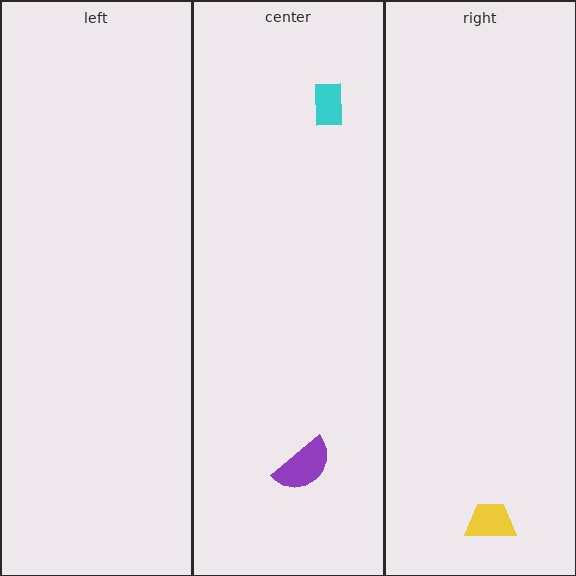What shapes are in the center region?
The purple semicircle, the cyan rectangle.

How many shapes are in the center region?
2.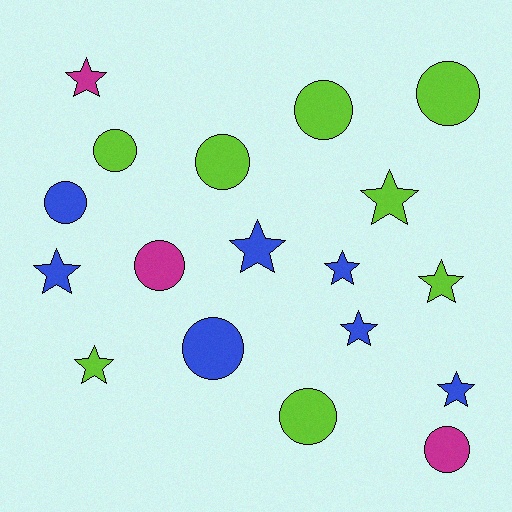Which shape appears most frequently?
Star, with 9 objects.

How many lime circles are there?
There are 5 lime circles.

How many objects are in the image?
There are 18 objects.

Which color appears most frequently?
Lime, with 8 objects.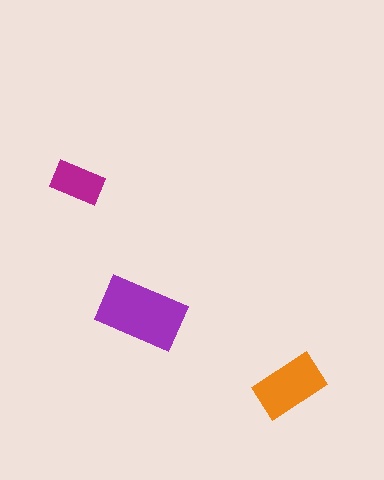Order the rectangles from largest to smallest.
the purple one, the orange one, the magenta one.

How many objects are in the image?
There are 3 objects in the image.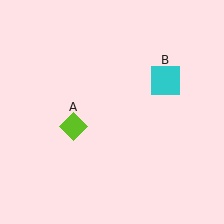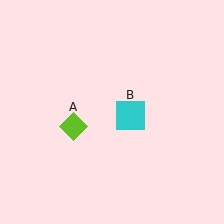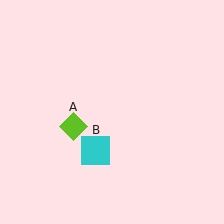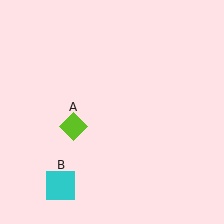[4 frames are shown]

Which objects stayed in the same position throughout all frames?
Lime diamond (object A) remained stationary.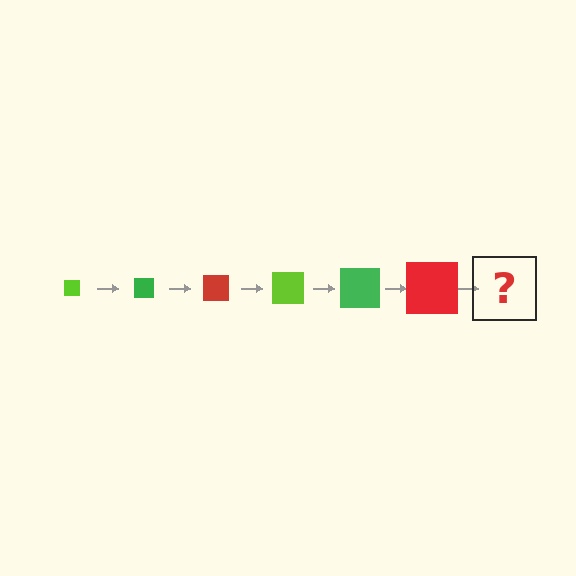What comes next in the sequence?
The next element should be a lime square, larger than the previous one.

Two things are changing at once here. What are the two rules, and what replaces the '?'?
The two rules are that the square grows larger each step and the color cycles through lime, green, and red. The '?' should be a lime square, larger than the previous one.